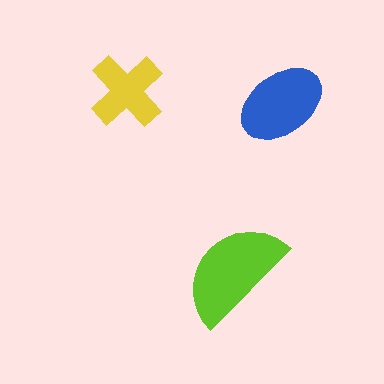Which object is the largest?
The lime semicircle.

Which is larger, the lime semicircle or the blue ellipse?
The lime semicircle.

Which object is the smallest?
The yellow cross.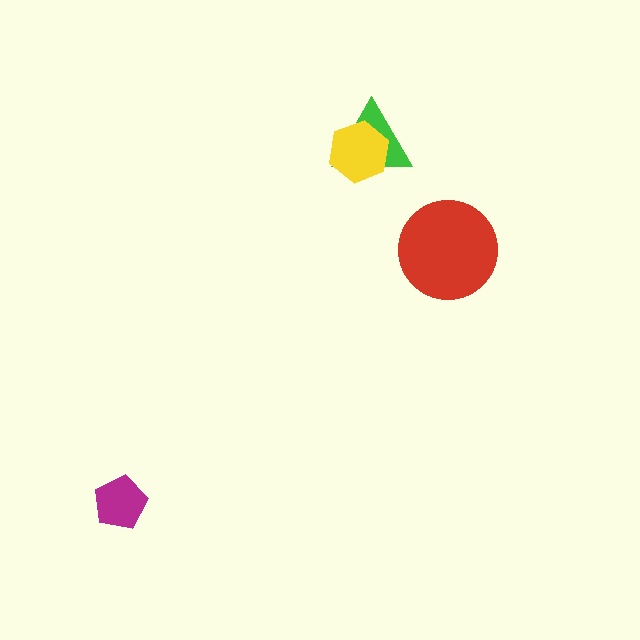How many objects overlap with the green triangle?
1 object overlaps with the green triangle.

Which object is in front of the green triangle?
The yellow hexagon is in front of the green triangle.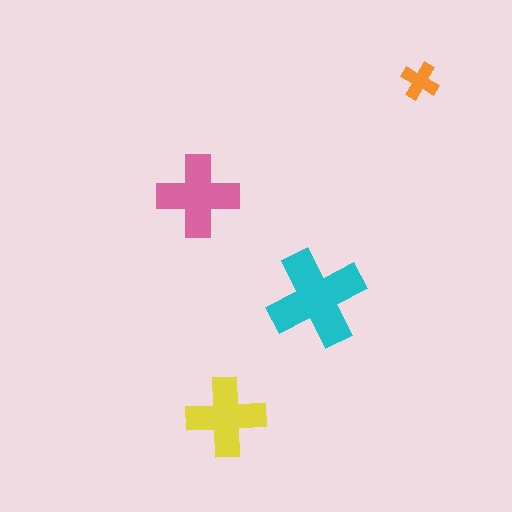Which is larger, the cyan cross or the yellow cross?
The cyan one.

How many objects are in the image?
There are 4 objects in the image.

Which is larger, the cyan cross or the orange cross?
The cyan one.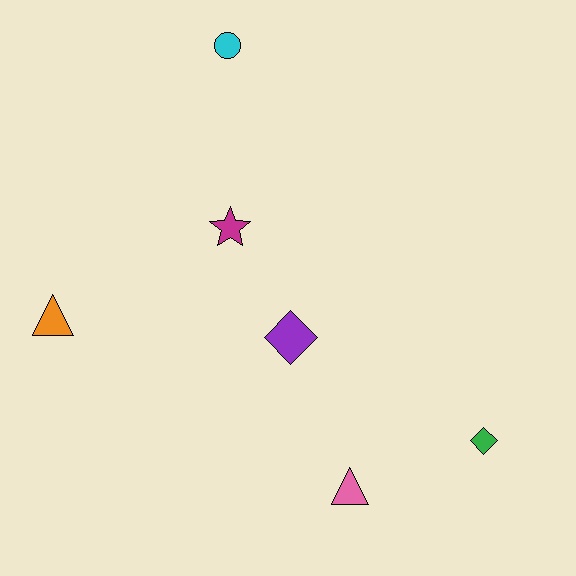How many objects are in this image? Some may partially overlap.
There are 6 objects.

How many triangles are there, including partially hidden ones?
There are 2 triangles.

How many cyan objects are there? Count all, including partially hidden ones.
There is 1 cyan object.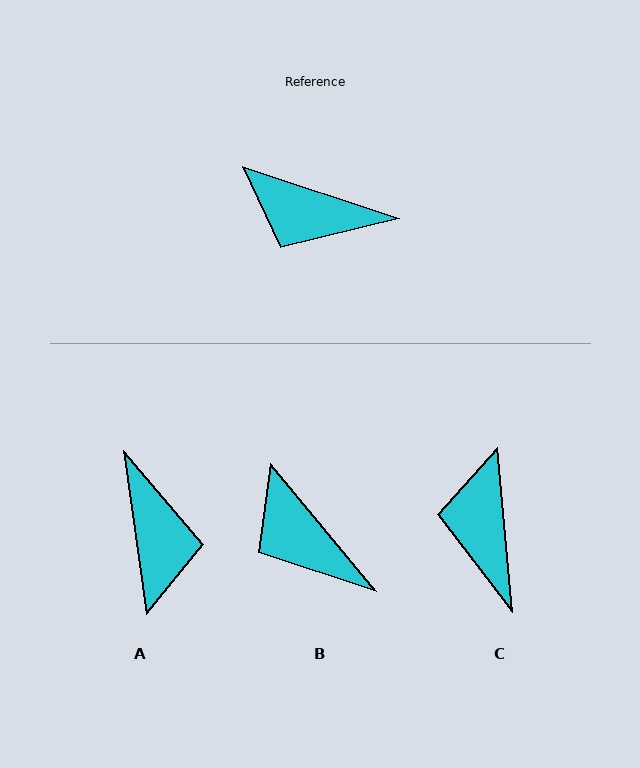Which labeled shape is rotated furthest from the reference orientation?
A, about 116 degrees away.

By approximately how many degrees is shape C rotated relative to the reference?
Approximately 67 degrees clockwise.